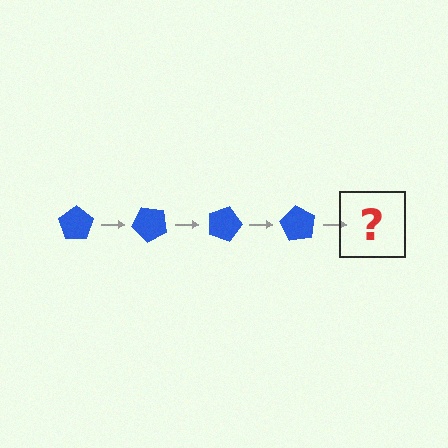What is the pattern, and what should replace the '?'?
The pattern is that the pentagon rotates 45 degrees each step. The '?' should be a blue pentagon rotated 180 degrees.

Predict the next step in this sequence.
The next step is a blue pentagon rotated 180 degrees.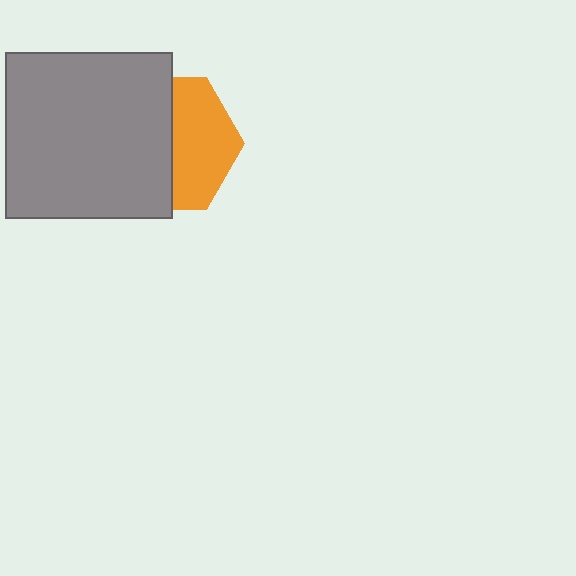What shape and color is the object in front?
The object in front is a gray square.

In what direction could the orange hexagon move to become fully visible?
The orange hexagon could move right. That would shift it out from behind the gray square entirely.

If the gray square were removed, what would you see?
You would see the complete orange hexagon.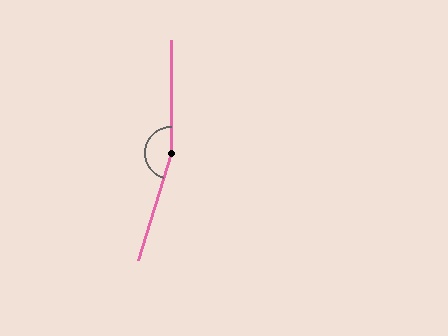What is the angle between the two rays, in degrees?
Approximately 163 degrees.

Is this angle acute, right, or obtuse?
It is obtuse.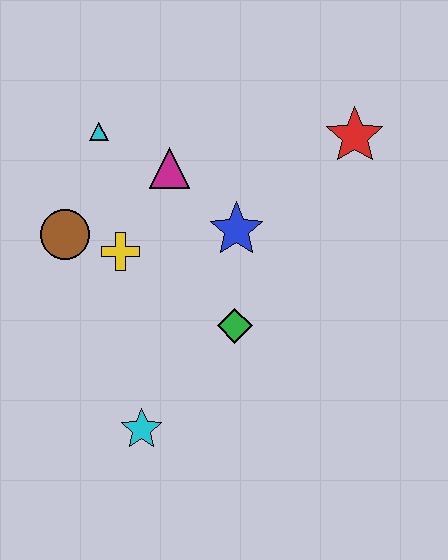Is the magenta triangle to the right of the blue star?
No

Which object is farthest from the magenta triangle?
The cyan star is farthest from the magenta triangle.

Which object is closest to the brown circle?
The yellow cross is closest to the brown circle.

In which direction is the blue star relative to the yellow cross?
The blue star is to the right of the yellow cross.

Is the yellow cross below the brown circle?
Yes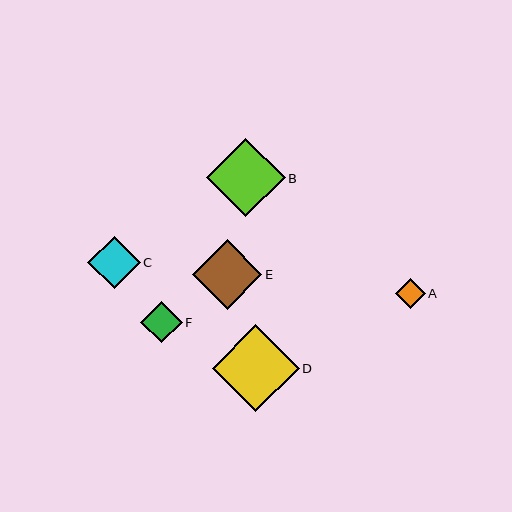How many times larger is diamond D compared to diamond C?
Diamond D is approximately 1.7 times the size of diamond C.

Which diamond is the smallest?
Diamond A is the smallest with a size of approximately 30 pixels.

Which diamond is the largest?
Diamond D is the largest with a size of approximately 86 pixels.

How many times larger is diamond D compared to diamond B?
Diamond D is approximately 1.1 times the size of diamond B.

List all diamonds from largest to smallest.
From largest to smallest: D, B, E, C, F, A.